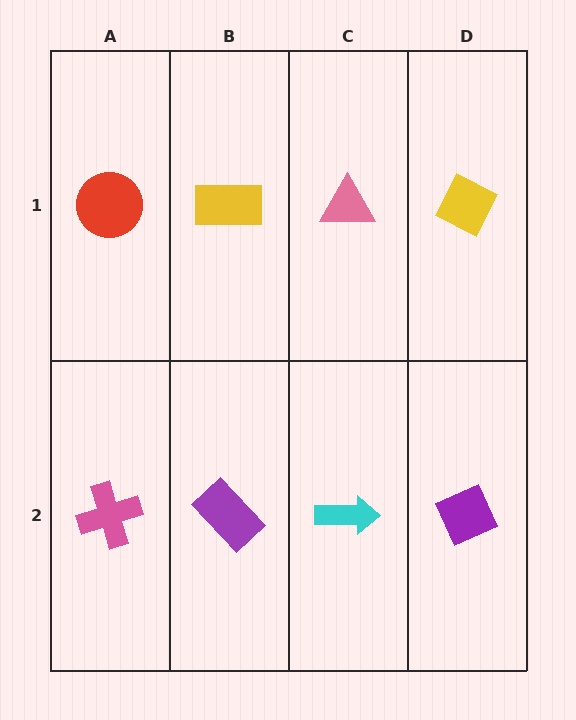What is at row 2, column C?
A cyan arrow.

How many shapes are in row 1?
4 shapes.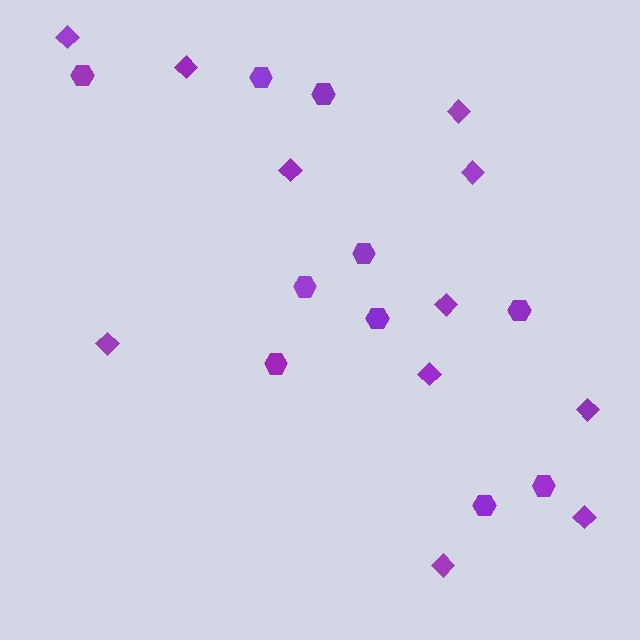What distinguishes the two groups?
There are 2 groups: one group of hexagons (10) and one group of diamonds (11).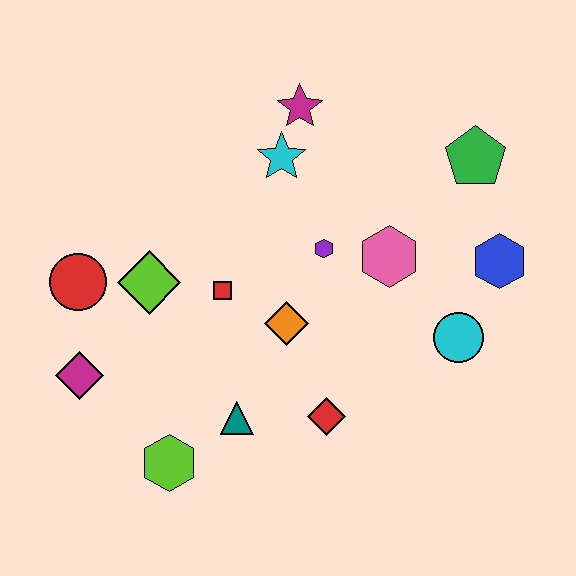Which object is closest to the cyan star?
The magenta star is closest to the cyan star.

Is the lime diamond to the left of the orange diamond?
Yes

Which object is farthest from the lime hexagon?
The green pentagon is farthest from the lime hexagon.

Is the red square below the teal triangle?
No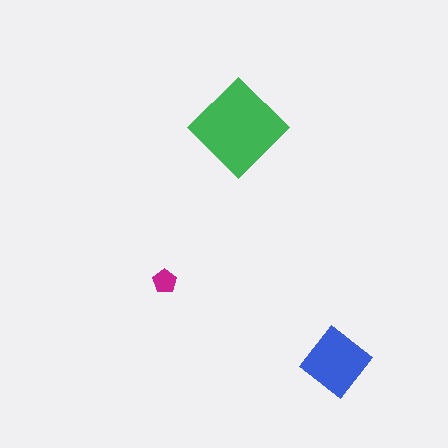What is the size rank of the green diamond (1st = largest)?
1st.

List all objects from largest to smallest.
The green diamond, the blue diamond, the magenta pentagon.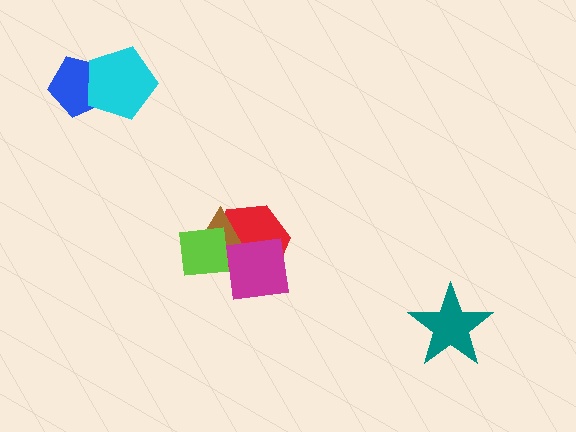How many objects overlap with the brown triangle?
3 objects overlap with the brown triangle.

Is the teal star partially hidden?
No, no other shape covers it.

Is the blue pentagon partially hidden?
Yes, it is partially covered by another shape.